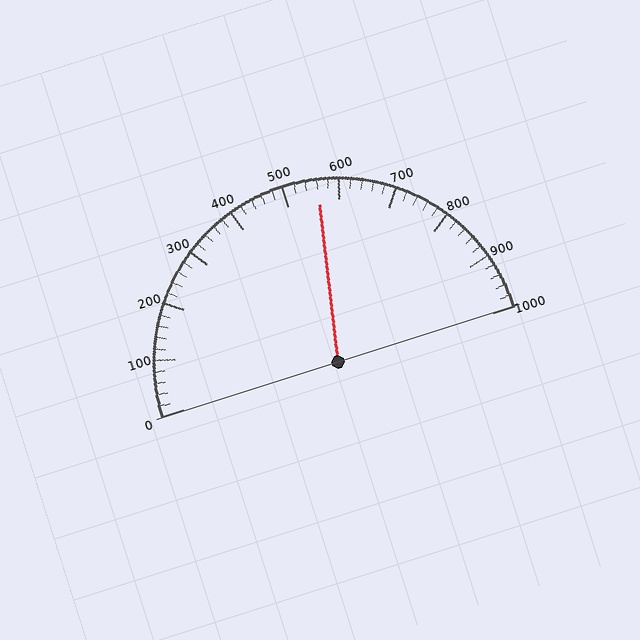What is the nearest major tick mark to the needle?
The nearest major tick mark is 600.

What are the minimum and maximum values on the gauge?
The gauge ranges from 0 to 1000.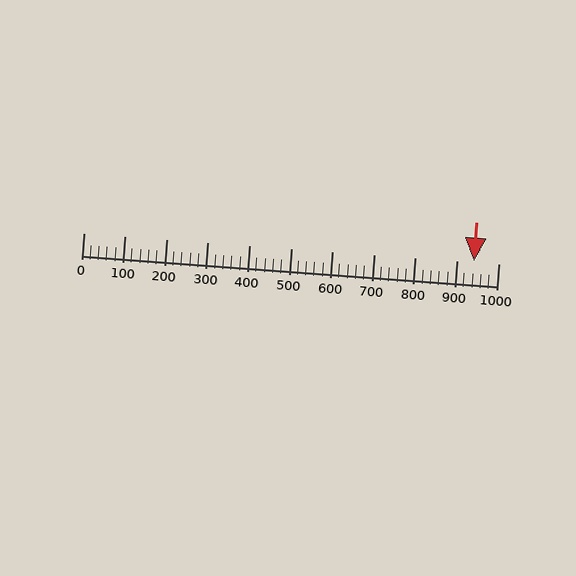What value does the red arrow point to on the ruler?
The red arrow points to approximately 940.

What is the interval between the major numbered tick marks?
The major tick marks are spaced 100 units apart.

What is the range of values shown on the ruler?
The ruler shows values from 0 to 1000.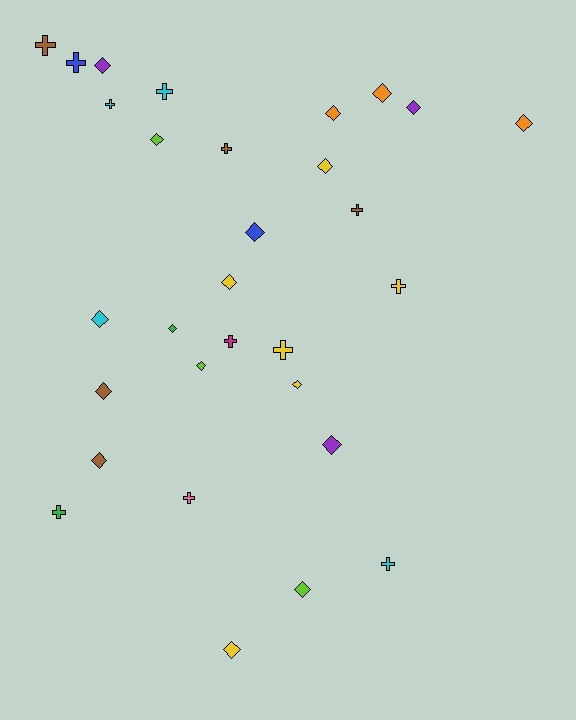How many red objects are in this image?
There are no red objects.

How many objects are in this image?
There are 30 objects.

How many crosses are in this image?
There are 12 crosses.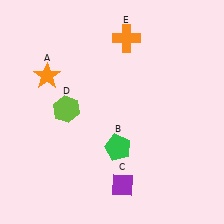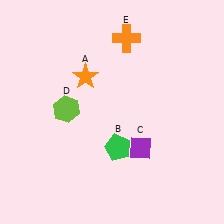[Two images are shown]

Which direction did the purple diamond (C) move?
The purple diamond (C) moved up.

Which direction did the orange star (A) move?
The orange star (A) moved right.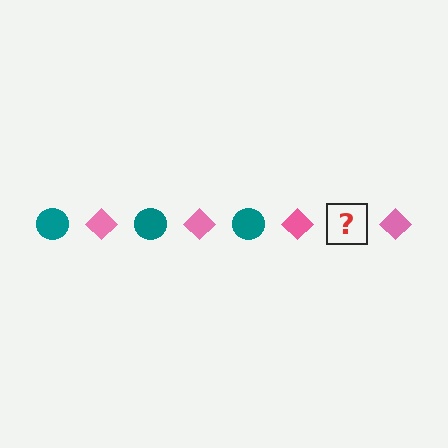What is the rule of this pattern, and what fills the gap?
The rule is that the pattern alternates between teal circle and pink diamond. The gap should be filled with a teal circle.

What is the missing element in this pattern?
The missing element is a teal circle.